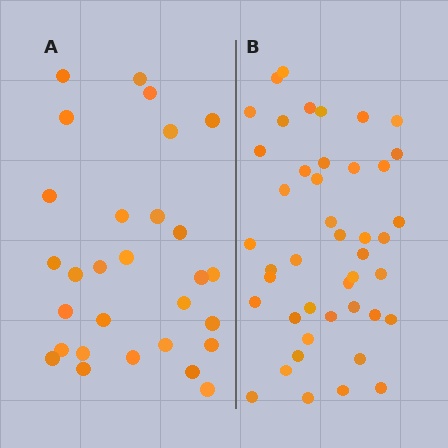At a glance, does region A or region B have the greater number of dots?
Region B (the right region) has more dots.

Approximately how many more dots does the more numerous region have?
Region B has approximately 15 more dots than region A.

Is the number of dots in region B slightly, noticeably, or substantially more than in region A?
Region B has substantially more. The ratio is roughly 1.5 to 1.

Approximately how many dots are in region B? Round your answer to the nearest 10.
About 40 dots. (The exact count is 44, which rounds to 40.)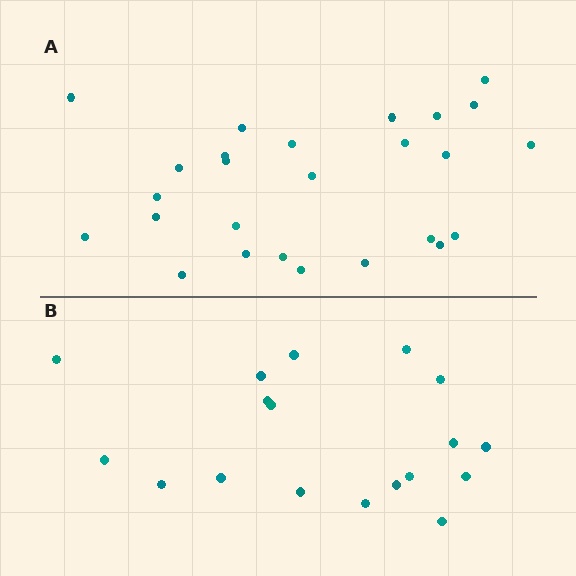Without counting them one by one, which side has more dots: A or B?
Region A (the top region) has more dots.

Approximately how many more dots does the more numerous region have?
Region A has roughly 8 or so more dots than region B.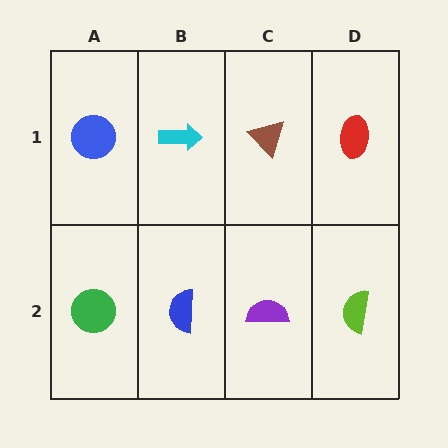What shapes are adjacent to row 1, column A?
A green circle (row 2, column A), a cyan arrow (row 1, column B).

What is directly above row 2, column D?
A red ellipse.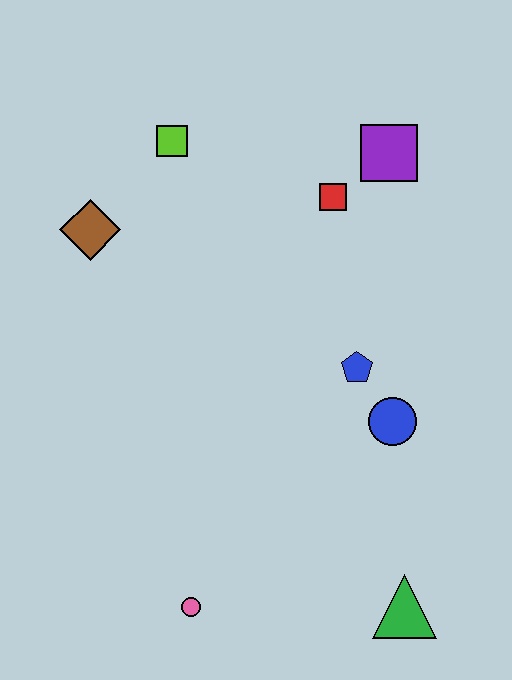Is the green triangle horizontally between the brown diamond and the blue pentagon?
No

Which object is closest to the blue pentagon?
The blue circle is closest to the blue pentagon.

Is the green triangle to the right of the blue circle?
Yes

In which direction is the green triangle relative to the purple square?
The green triangle is below the purple square.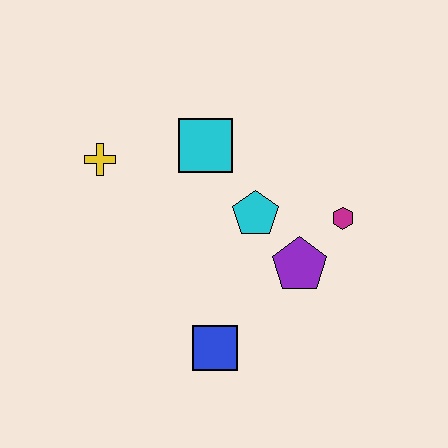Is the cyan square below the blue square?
No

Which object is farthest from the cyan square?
The blue square is farthest from the cyan square.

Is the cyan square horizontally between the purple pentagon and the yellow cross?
Yes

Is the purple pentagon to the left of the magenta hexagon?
Yes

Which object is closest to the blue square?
The purple pentagon is closest to the blue square.